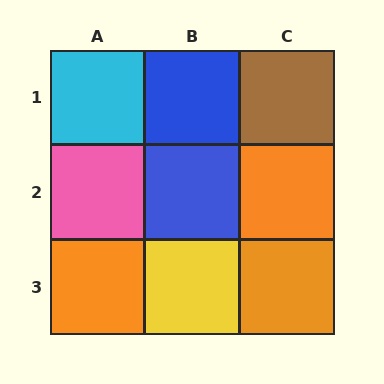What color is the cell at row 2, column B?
Blue.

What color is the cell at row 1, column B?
Blue.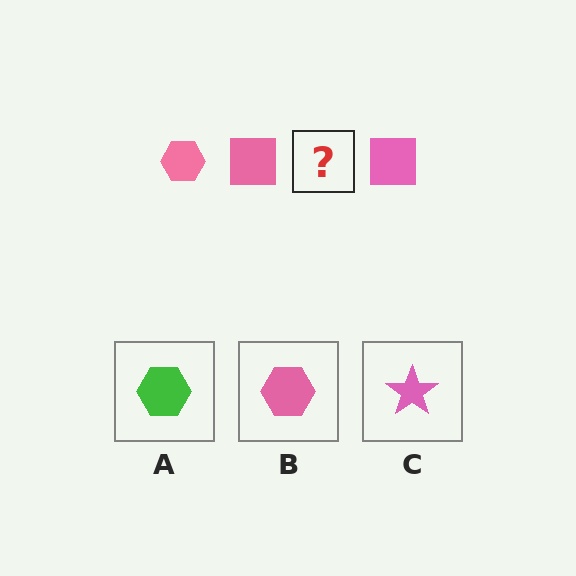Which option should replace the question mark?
Option B.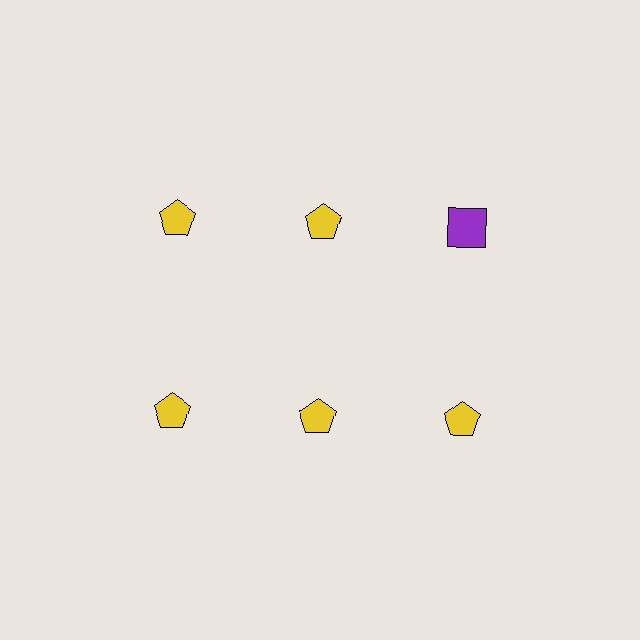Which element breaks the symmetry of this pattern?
The purple square in the top row, center column breaks the symmetry. All other shapes are yellow pentagons.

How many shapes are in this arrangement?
There are 6 shapes arranged in a grid pattern.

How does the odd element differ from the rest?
It differs in both color (purple instead of yellow) and shape (square instead of pentagon).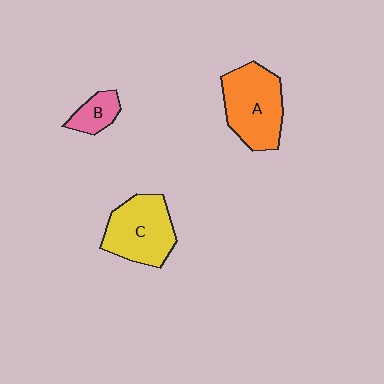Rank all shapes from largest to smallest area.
From largest to smallest: A (orange), C (yellow), B (pink).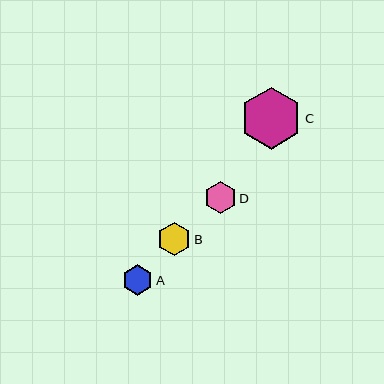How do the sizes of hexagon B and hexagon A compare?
Hexagon B and hexagon A are approximately the same size.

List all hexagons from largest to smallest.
From largest to smallest: C, B, D, A.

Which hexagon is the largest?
Hexagon C is the largest with a size of approximately 62 pixels.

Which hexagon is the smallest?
Hexagon A is the smallest with a size of approximately 31 pixels.